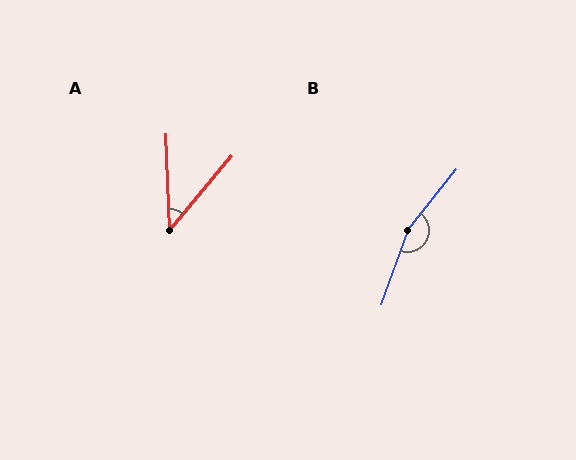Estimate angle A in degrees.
Approximately 42 degrees.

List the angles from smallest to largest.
A (42°), B (161°).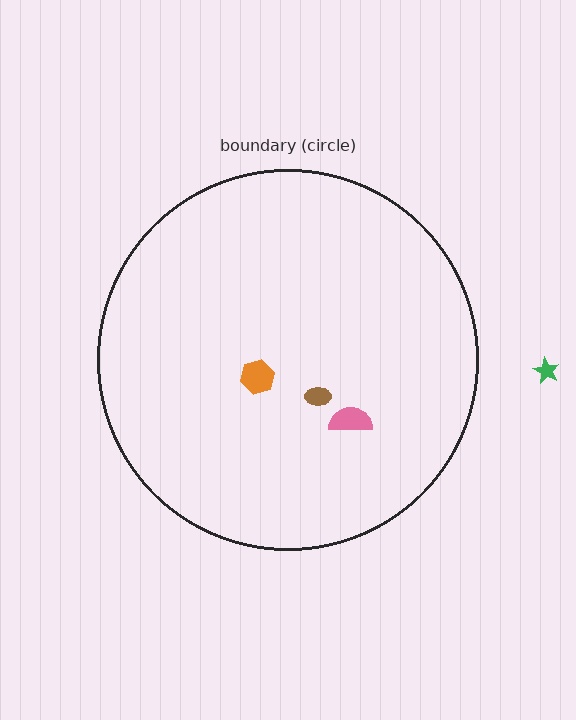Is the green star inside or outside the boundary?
Outside.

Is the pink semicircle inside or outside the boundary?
Inside.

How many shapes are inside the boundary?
3 inside, 1 outside.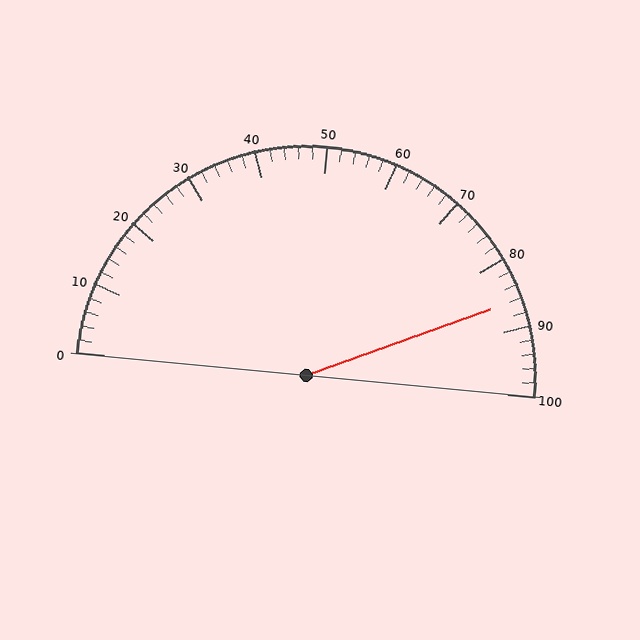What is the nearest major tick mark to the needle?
The nearest major tick mark is 90.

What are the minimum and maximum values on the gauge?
The gauge ranges from 0 to 100.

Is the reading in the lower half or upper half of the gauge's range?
The reading is in the upper half of the range (0 to 100).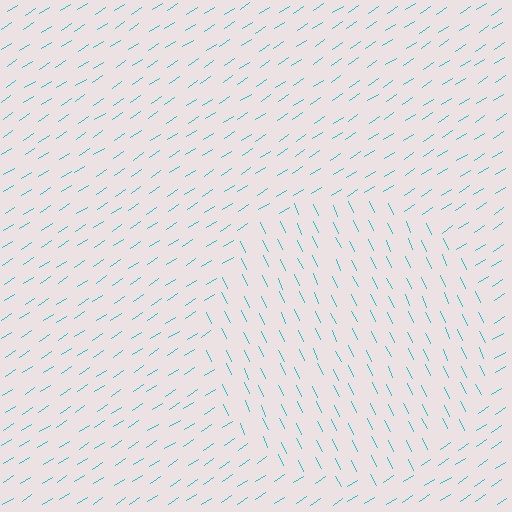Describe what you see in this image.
The image is filled with small cyan line segments. A circle region in the image has lines oriented differently from the surrounding lines, creating a visible texture boundary.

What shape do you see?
I see a circle.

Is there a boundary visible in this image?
Yes, there is a texture boundary formed by a change in line orientation.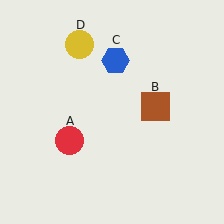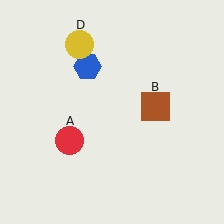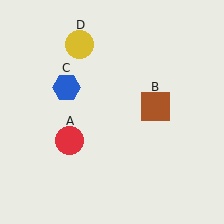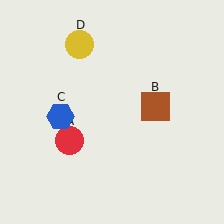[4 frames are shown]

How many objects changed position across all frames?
1 object changed position: blue hexagon (object C).